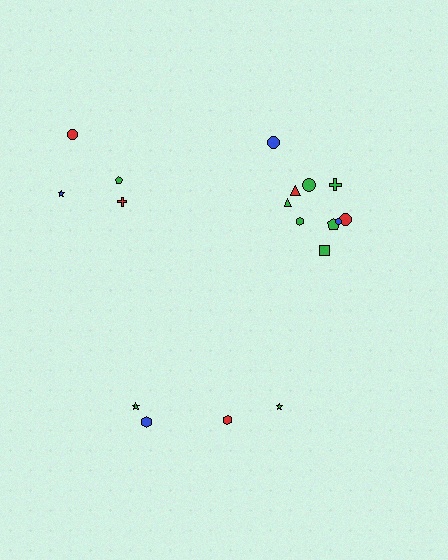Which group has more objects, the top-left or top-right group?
The top-right group.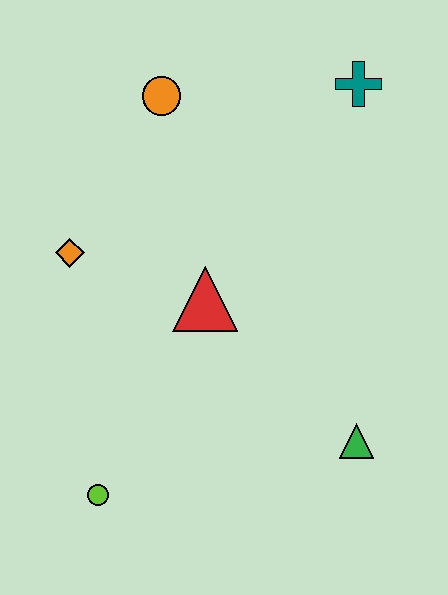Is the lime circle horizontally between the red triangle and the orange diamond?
Yes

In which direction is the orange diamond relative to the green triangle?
The orange diamond is to the left of the green triangle.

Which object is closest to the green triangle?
The red triangle is closest to the green triangle.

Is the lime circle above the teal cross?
No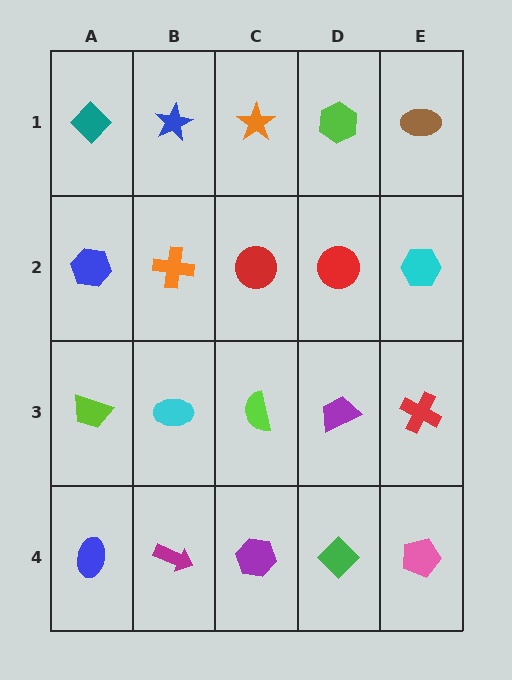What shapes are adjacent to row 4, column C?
A lime semicircle (row 3, column C), a magenta arrow (row 4, column B), a green diamond (row 4, column D).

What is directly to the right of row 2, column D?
A cyan hexagon.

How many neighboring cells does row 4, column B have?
3.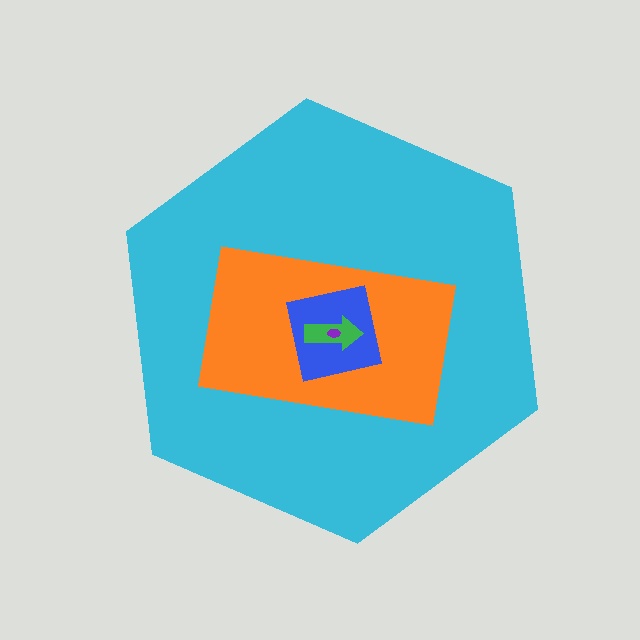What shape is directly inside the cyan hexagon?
The orange rectangle.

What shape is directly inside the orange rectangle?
The blue square.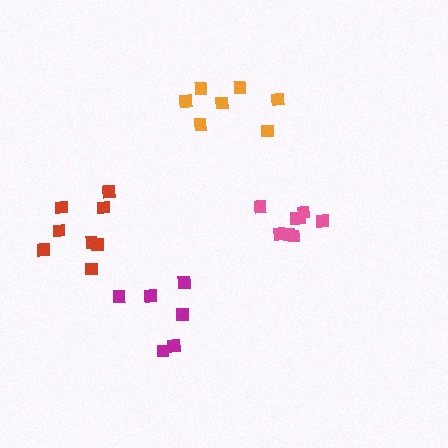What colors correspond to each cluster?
The clusters are colored: magenta, pink, red, orange.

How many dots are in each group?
Group 1: 6 dots, Group 2: 8 dots, Group 3: 8 dots, Group 4: 7 dots (29 total).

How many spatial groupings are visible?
There are 4 spatial groupings.